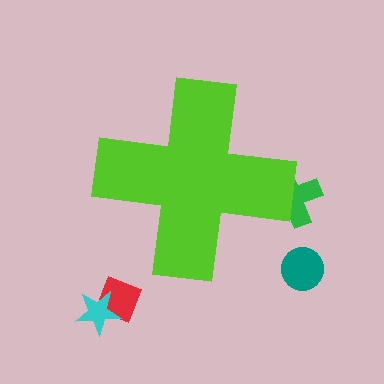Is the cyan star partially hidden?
No, the cyan star is fully visible.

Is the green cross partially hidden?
Yes, the green cross is partially hidden behind the lime cross.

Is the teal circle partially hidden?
No, the teal circle is fully visible.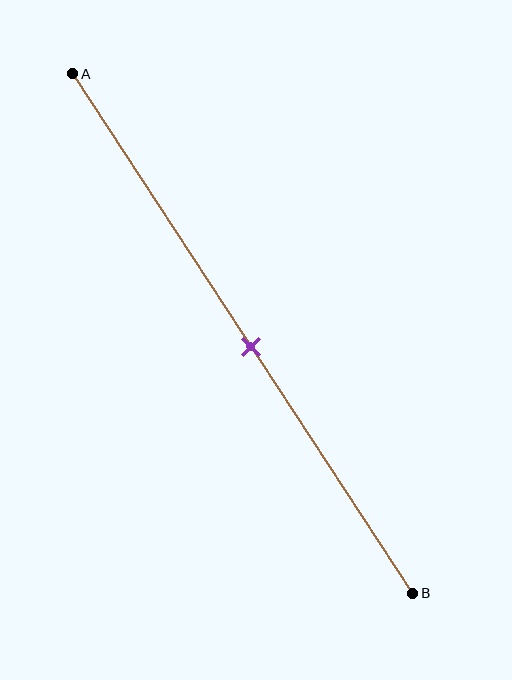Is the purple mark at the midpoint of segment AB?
Yes, the mark is approximately at the midpoint.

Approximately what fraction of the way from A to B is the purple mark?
The purple mark is approximately 55% of the way from A to B.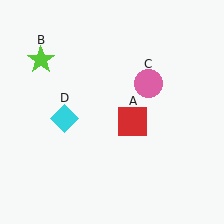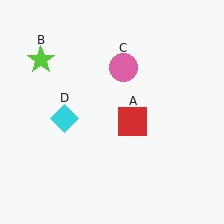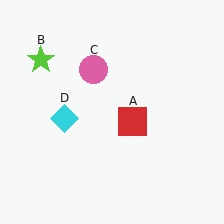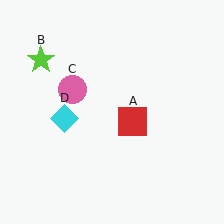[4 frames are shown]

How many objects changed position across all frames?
1 object changed position: pink circle (object C).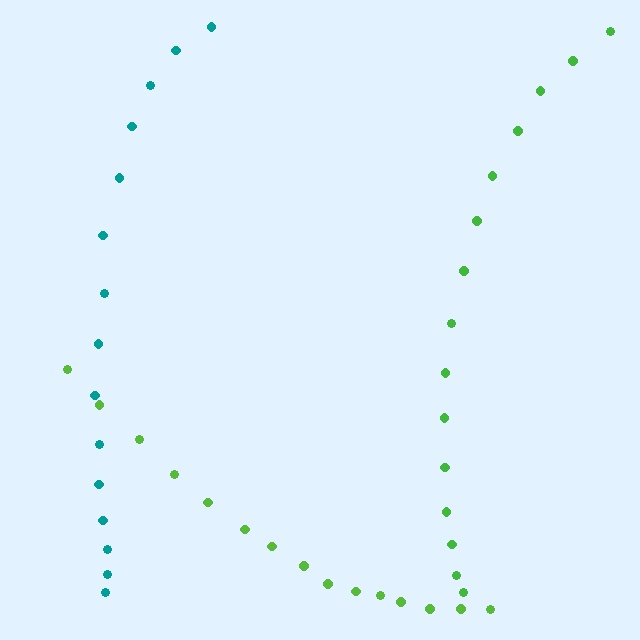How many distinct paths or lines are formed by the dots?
There are 3 distinct paths.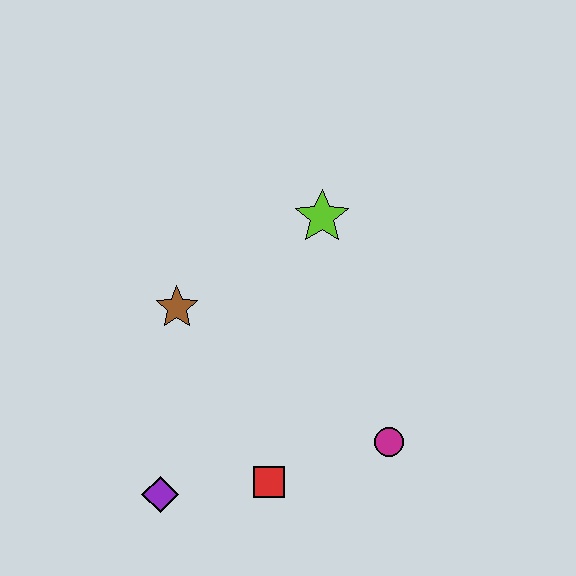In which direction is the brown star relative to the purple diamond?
The brown star is above the purple diamond.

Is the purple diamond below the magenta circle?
Yes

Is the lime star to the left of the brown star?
No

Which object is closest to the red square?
The purple diamond is closest to the red square.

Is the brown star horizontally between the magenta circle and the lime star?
No